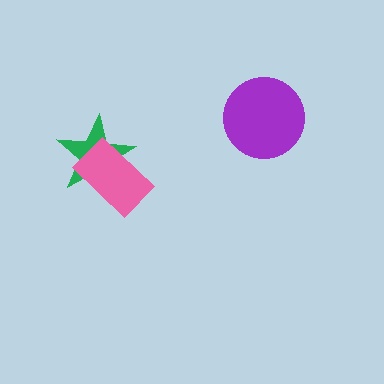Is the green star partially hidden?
Yes, it is partially covered by another shape.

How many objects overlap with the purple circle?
0 objects overlap with the purple circle.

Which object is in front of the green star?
The pink rectangle is in front of the green star.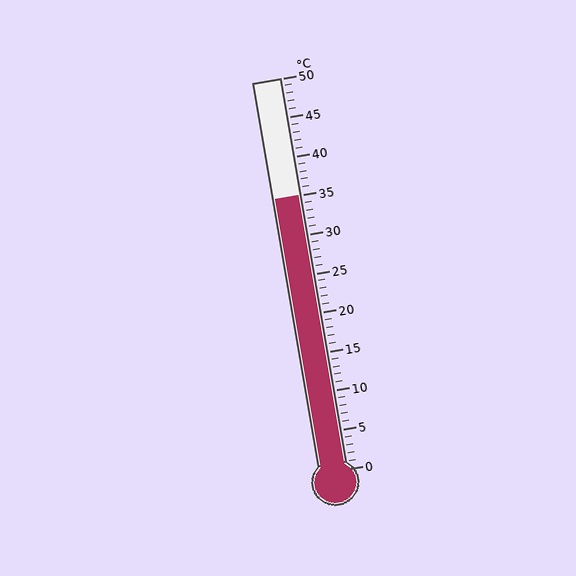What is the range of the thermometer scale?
The thermometer scale ranges from 0°C to 50°C.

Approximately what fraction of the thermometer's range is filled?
The thermometer is filled to approximately 70% of its range.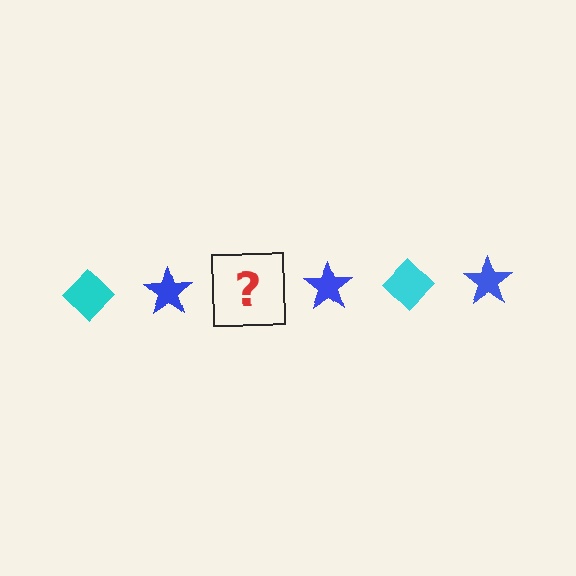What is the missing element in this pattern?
The missing element is a cyan diamond.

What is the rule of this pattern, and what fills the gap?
The rule is that the pattern alternates between cyan diamond and blue star. The gap should be filled with a cyan diamond.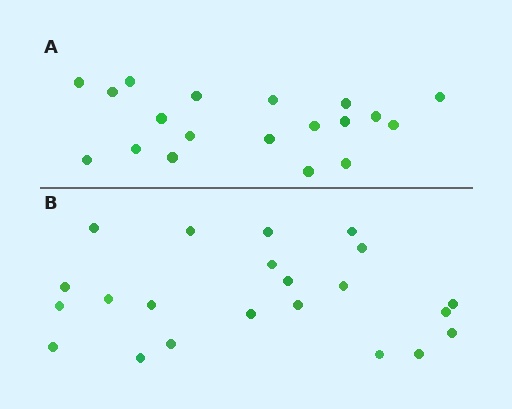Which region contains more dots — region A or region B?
Region B (the bottom region) has more dots.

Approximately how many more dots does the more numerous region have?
Region B has just a few more — roughly 2 or 3 more dots than region A.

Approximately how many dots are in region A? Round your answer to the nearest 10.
About 20 dots. (The exact count is 19, which rounds to 20.)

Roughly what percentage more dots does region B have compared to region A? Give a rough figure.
About 15% more.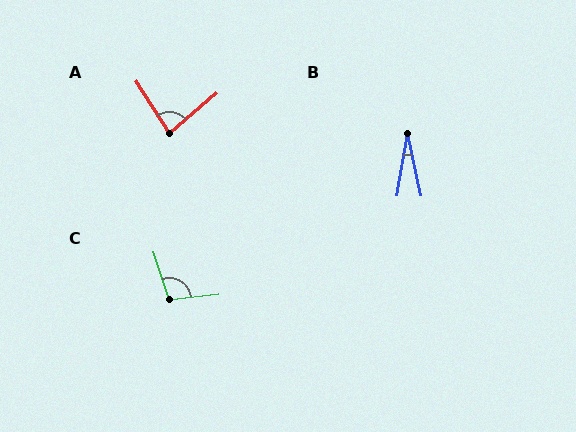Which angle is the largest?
C, at approximately 102 degrees.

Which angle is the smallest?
B, at approximately 22 degrees.